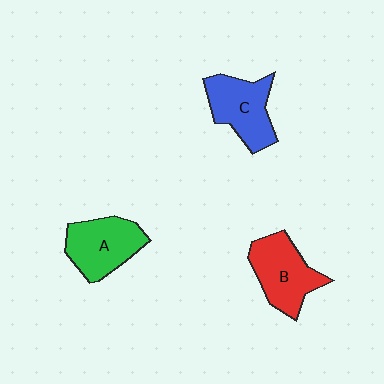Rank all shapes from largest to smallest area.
From largest to smallest: B (red), A (green), C (blue).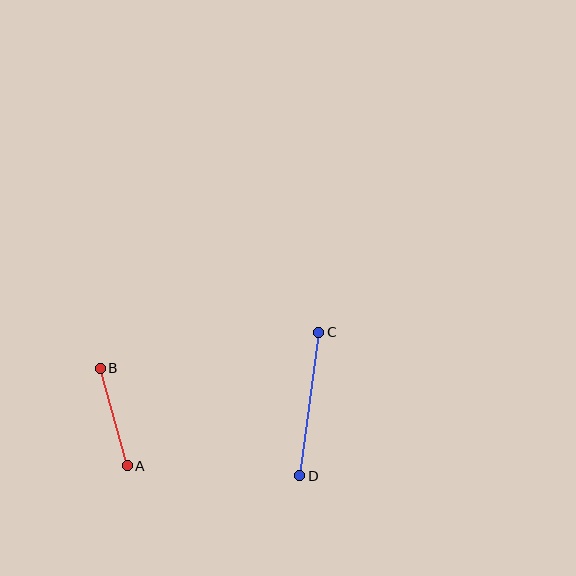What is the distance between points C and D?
The distance is approximately 145 pixels.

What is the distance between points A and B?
The distance is approximately 101 pixels.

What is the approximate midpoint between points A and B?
The midpoint is at approximately (114, 417) pixels.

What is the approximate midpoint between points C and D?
The midpoint is at approximately (309, 404) pixels.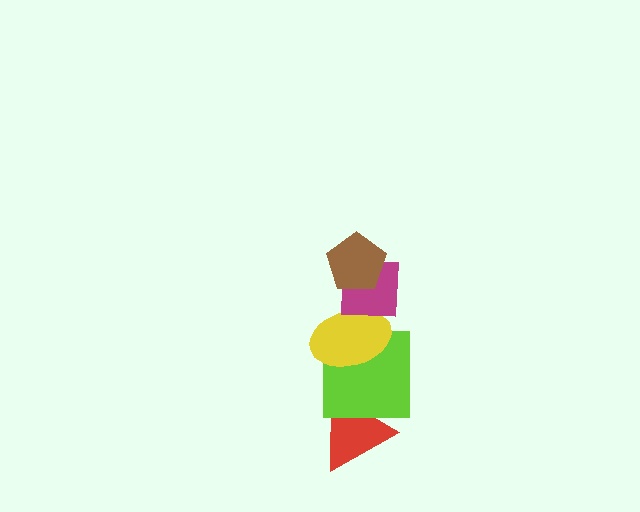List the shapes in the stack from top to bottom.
From top to bottom: the brown pentagon, the magenta square, the yellow ellipse, the lime square, the red triangle.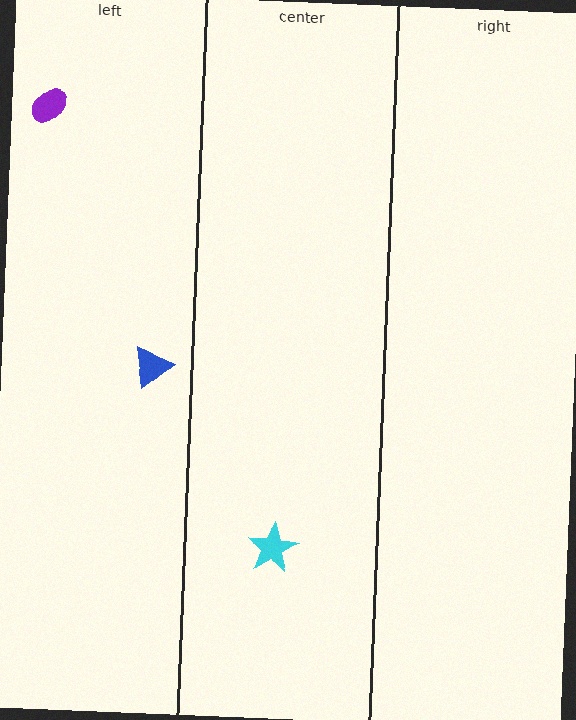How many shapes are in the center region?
1.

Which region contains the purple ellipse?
The left region.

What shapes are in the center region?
The cyan star.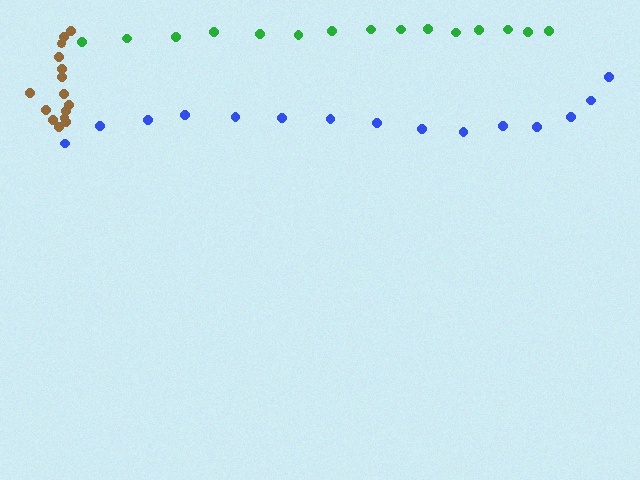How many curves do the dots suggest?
There are 3 distinct paths.